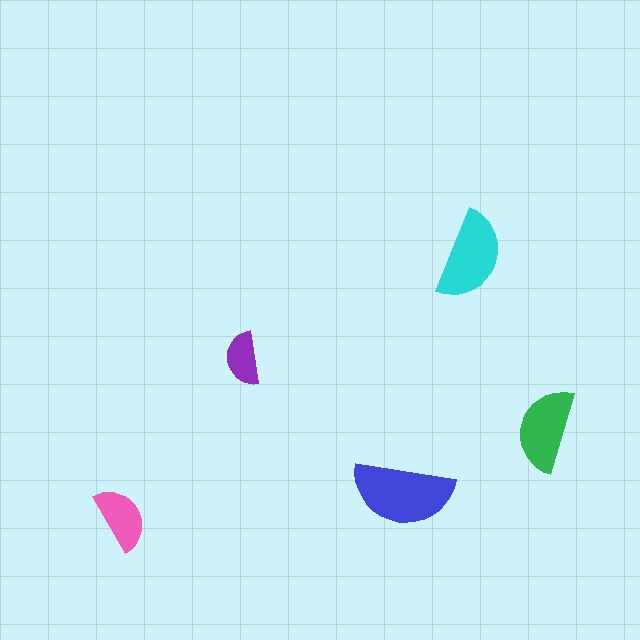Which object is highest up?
The cyan semicircle is topmost.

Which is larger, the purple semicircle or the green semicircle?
The green one.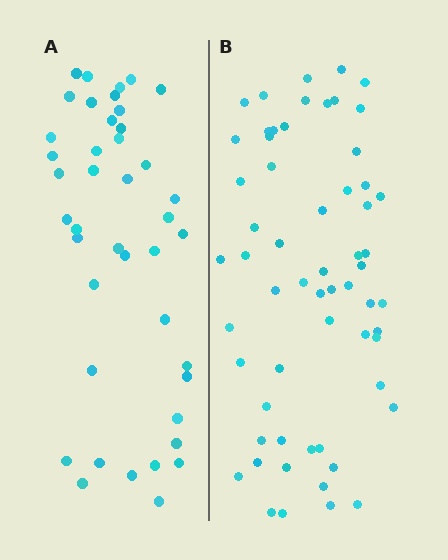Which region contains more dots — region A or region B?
Region B (the right region) has more dots.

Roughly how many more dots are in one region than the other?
Region B has approximately 20 more dots than region A.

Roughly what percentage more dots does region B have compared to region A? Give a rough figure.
About 45% more.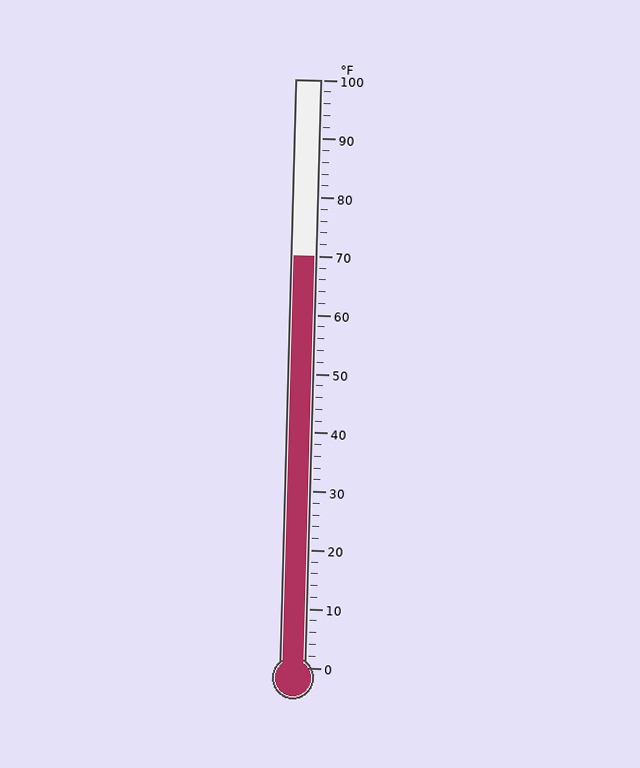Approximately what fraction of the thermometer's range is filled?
The thermometer is filled to approximately 70% of its range.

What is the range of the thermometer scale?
The thermometer scale ranges from 0°F to 100°F.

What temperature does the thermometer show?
The thermometer shows approximately 70°F.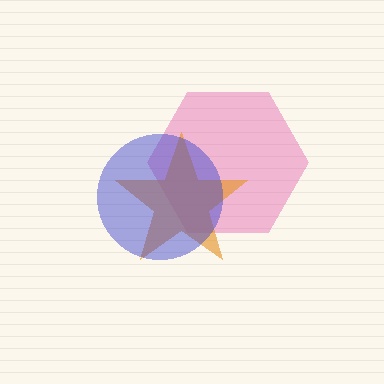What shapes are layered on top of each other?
The layered shapes are: a pink hexagon, an orange star, a blue circle.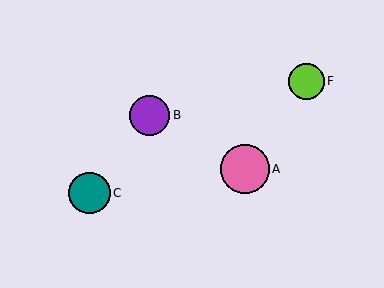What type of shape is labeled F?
Shape F is a lime circle.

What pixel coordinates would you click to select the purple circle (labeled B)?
Click at (150, 115) to select the purple circle B.